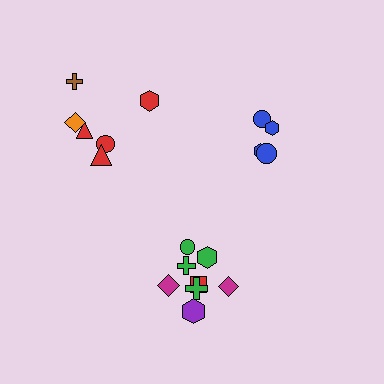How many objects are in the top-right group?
There are 4 objects.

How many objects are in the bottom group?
There are 8 objects.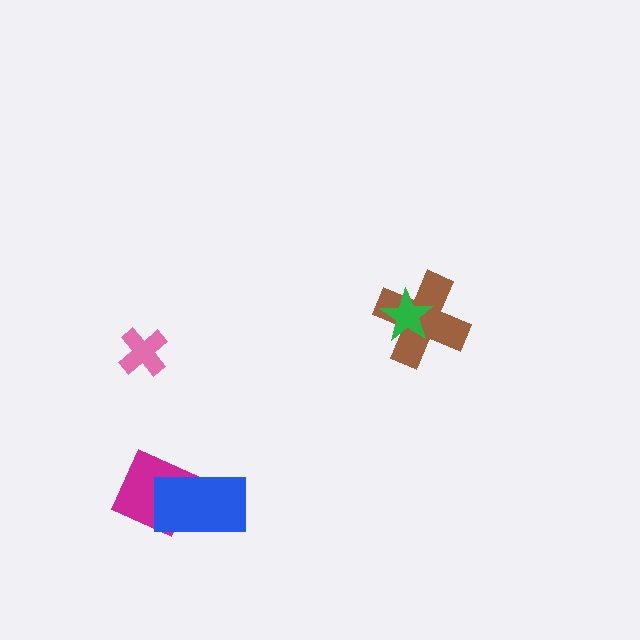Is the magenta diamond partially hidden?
Yes, it is partially covered by another shape.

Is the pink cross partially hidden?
No, no other shape covers it.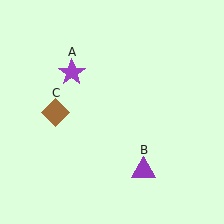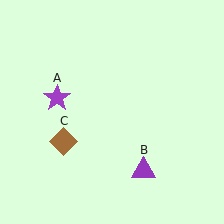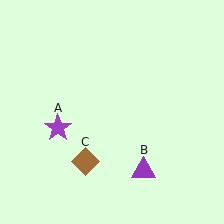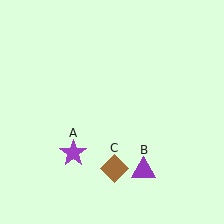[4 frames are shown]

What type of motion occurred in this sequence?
The purple star (object A), brown diamond (object C) rotated counterclockwise around the center of the scene.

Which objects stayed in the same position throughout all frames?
Purple triangle (object B) remained stationary.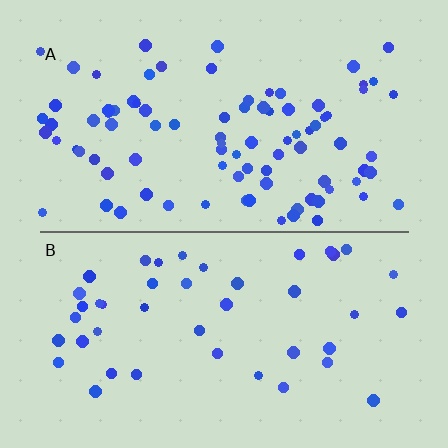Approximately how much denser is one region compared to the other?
Approximately 2.0× — region A over region B.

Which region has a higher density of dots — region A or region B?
A (the top).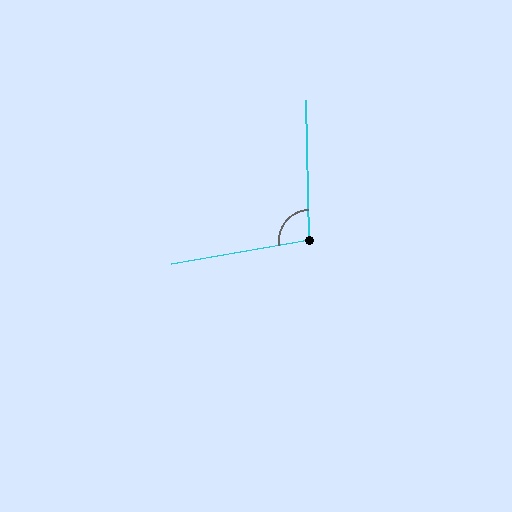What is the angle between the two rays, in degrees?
Approximately 98 degrees.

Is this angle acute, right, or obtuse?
It is obtuse.